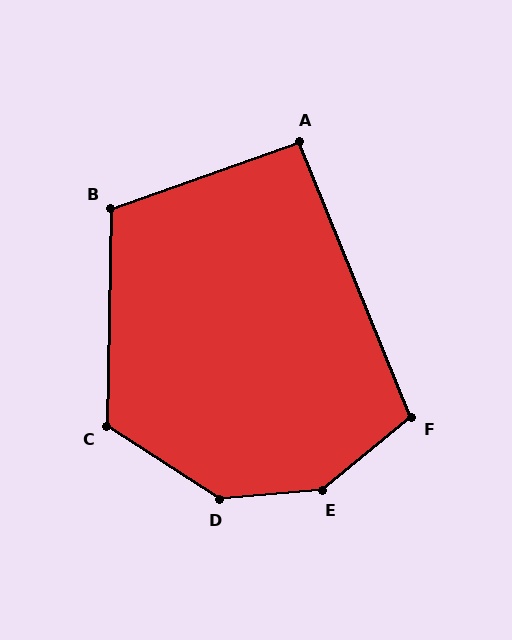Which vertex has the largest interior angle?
E, at approximately 145 degrees.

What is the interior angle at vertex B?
Approximately 110 degrees (obtuse).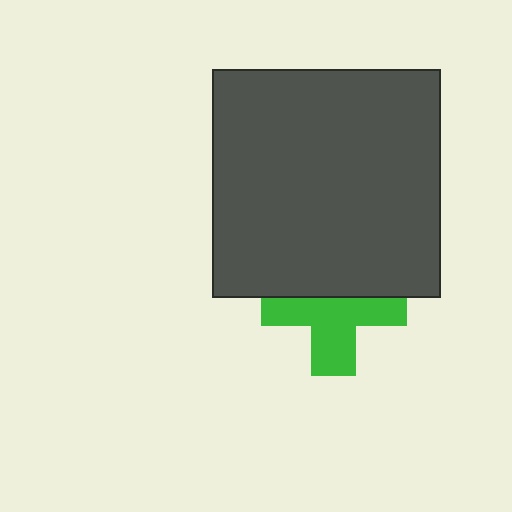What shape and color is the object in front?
The object in front is a dark gray square.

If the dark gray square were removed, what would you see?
You would see the complete green cross.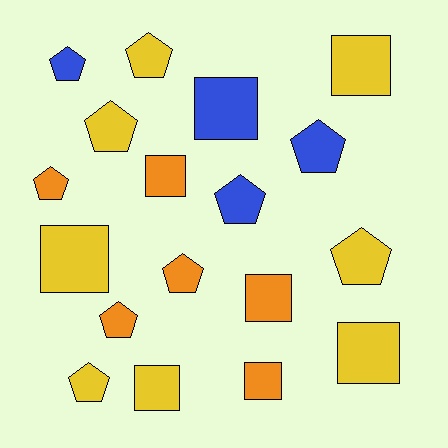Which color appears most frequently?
Yellow, with 8 objects.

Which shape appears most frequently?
Pentagon, with 10 objects.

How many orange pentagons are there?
There are 3 orange pentagons.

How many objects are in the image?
There are 18 objects.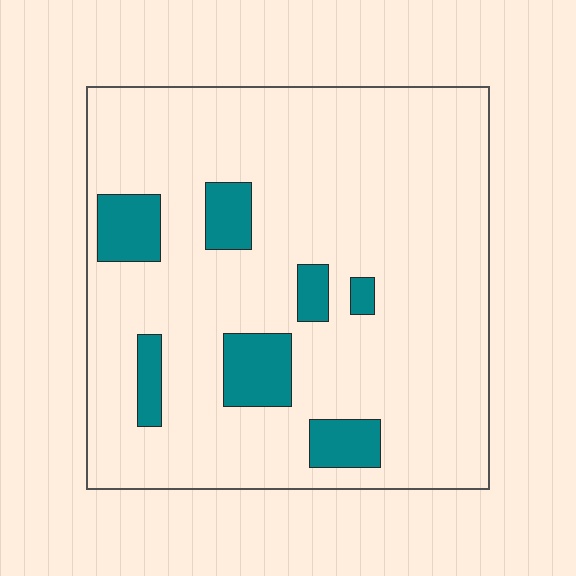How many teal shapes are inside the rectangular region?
7.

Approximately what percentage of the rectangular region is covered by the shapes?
Approximately 15%.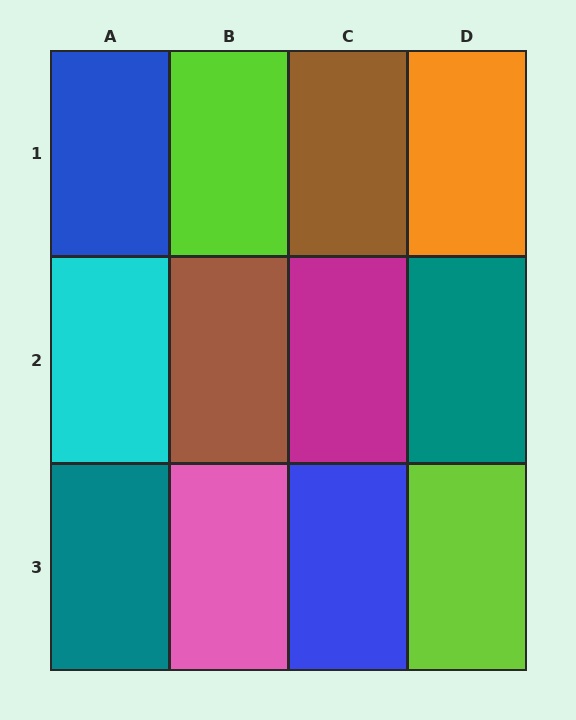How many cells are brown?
2 cells are brown.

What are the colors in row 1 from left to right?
Blue, lime, brown, orange.